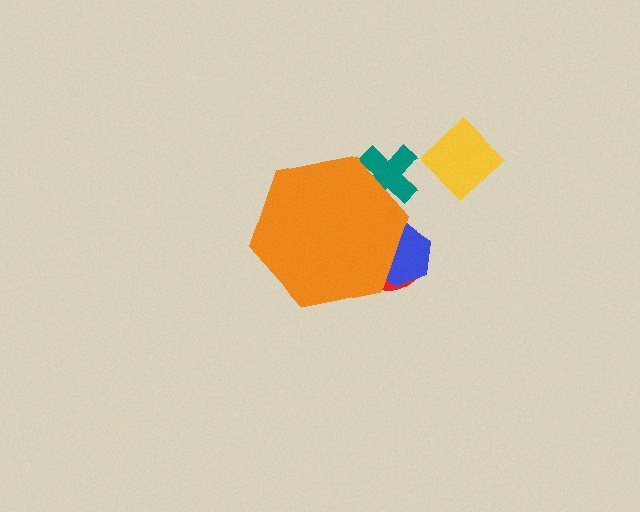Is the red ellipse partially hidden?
Yes, the red ellipse is partially hidden behind the orange hexagon.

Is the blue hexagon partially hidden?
Yes, the blue hexagon is partially hidden behind the orange hexagon.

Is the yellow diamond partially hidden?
No, the yellow diamond is fully visible.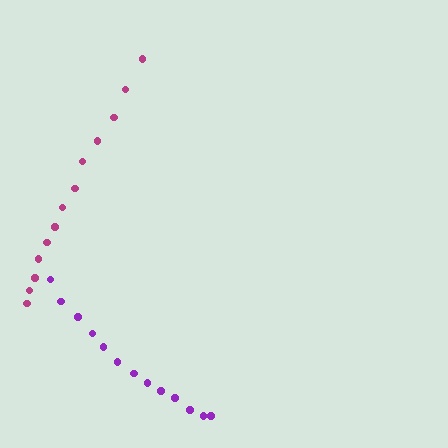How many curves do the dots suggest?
There are 2 distinct paths.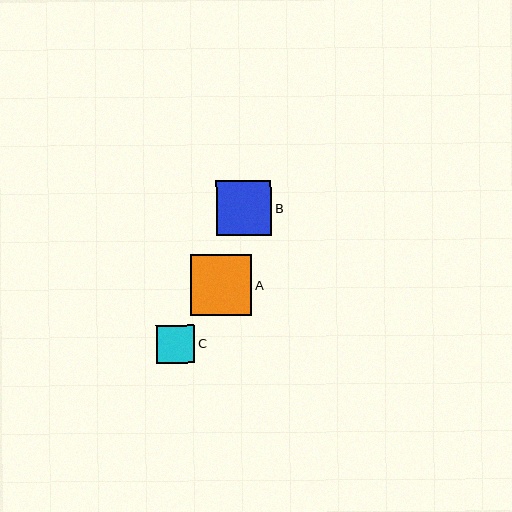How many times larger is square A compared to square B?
Square A is approximately 1.1 times the size of square B.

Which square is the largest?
Square A is the largest with a size of approximately 62 pixels.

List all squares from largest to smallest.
From largest to smallest: A, B, C.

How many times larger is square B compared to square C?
Square B is approximately 1.4 times the size of square C.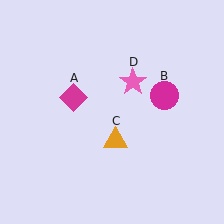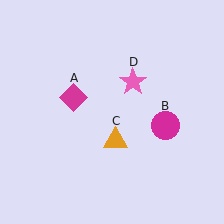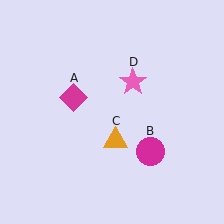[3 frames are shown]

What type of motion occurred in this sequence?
The magenta circle (object B) rotated clockwise around the center of the scene.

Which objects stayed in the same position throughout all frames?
Magenta diamond (object A) and orange triangle (object C) and pink star (object D) remained stationary.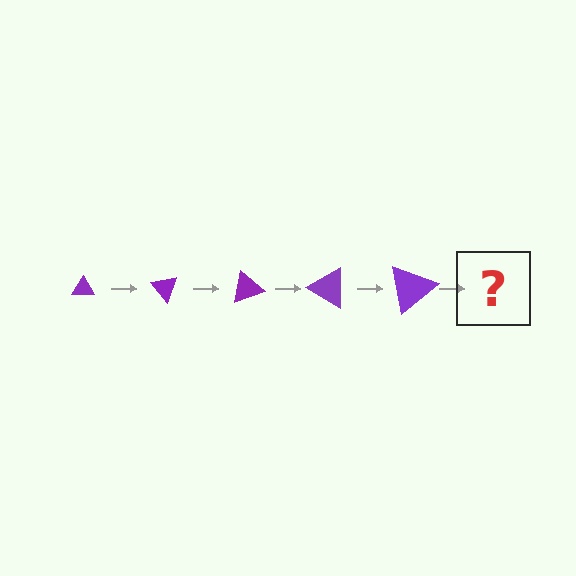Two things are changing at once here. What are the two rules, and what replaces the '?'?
The two rules are that the triangle grows larger each step and it rotates 50 degrees each step. The '?' should be a triangle, larger than the previous one and rotated 250 degrees from the start.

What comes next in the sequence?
The next element should be a triangle, larger than the previous one and rotated 250 degrees from the start.